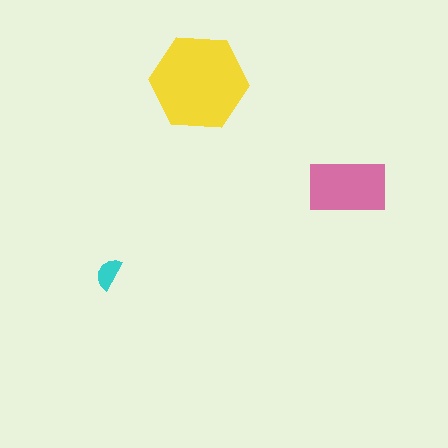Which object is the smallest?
The cyan semicircle.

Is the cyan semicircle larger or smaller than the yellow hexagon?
Smaller.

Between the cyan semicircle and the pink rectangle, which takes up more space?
The pink rectangle.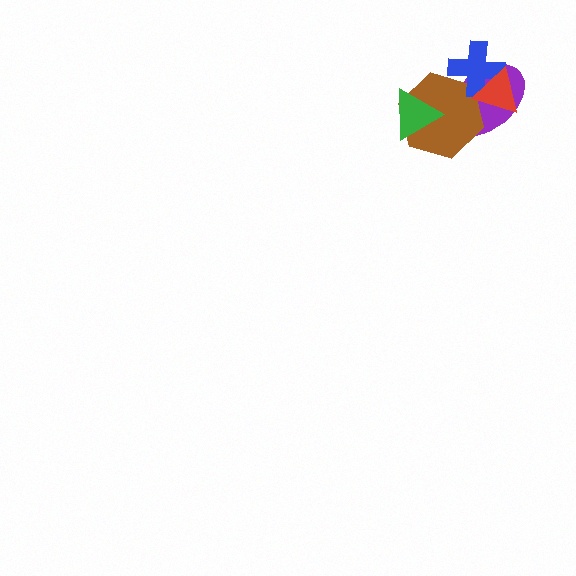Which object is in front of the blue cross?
The red triangle is in front of the blue cross.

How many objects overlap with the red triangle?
3 objects overlap with the red triangle.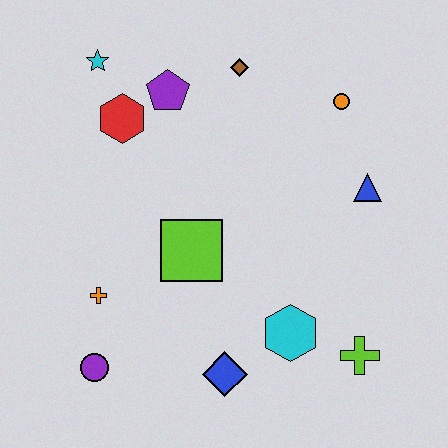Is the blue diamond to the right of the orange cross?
Yes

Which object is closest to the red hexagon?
The purple pentagon is closest to the red hexagon.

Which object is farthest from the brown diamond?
The purple circle is farthest from the brown diamond.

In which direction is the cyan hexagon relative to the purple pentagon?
The cyan hexagon is below the purple pentagon.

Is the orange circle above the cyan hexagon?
Yes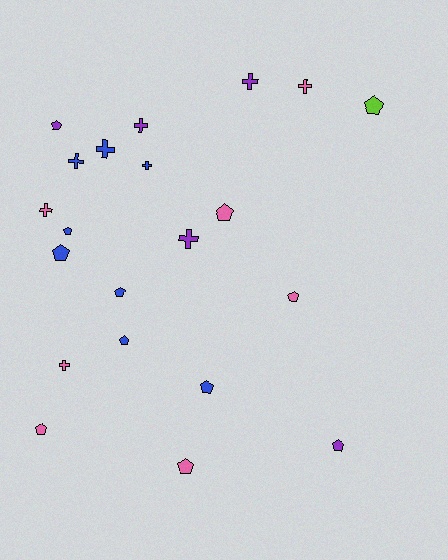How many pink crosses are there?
There are 3 pink crosses.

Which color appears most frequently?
Blue, with 8 objects.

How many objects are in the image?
There are 21 objects.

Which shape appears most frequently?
Pentagon, with 12 objects.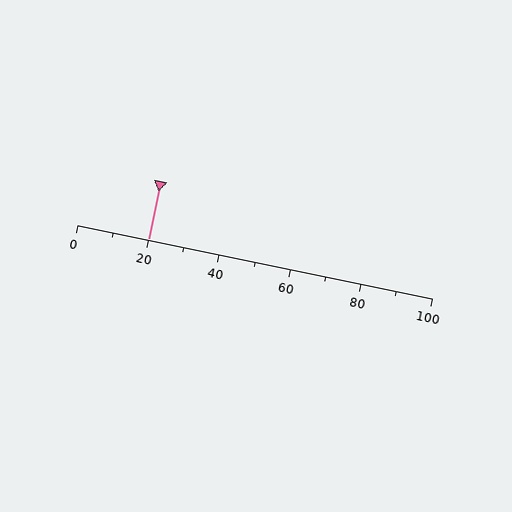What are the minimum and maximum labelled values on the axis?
The axis runs from 0 to 100.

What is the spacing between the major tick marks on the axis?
The major ticks are spaced 20 apart.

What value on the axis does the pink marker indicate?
The marker indicates approximately 20.